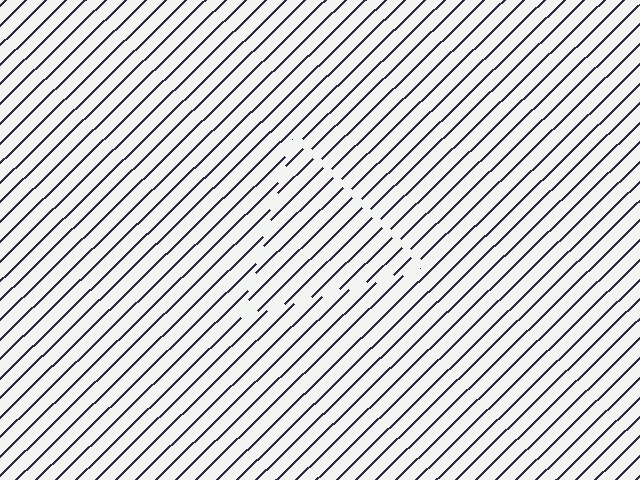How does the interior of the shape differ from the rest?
The interior of the shape contains the same grating, shifted by half a period — the contour is defined by the phase discontinuity where line-ends from the inner and outer gratings abut.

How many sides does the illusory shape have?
3 sides — the line-ends trace a triangle.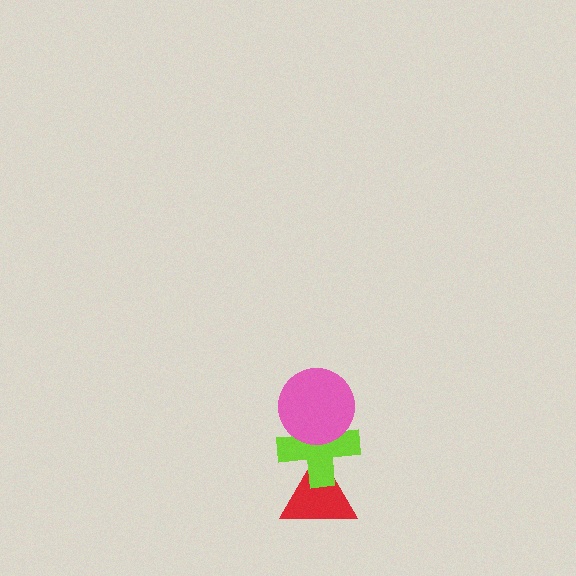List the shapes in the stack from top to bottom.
From top to bottom: the pink circle, the lime cross, the red triangle.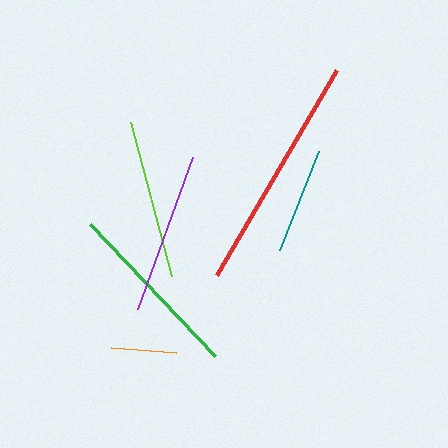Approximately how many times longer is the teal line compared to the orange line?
The teal line is approximately 1.6 times the length of the orange line.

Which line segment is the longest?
The red line is the longest at approximately 238 pixels.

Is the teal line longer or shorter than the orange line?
The teal line is longer than the orange line.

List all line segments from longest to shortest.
From longest to shortest: red, green, purple, lime, teal, orange.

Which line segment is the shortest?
The orange line is the shortest at approximately 65 pixels.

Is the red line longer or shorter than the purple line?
The red line is longer than the purple line.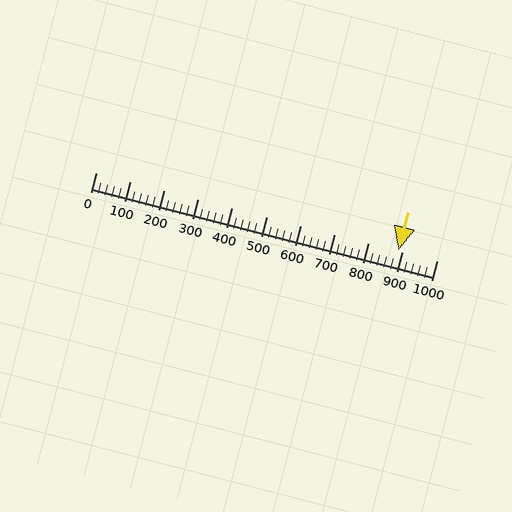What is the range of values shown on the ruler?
The ruler shows values from 0 to 1000.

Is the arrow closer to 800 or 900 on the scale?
The arrow is closer to 900.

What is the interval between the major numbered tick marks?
The major tick marks are spaced 100 units apart.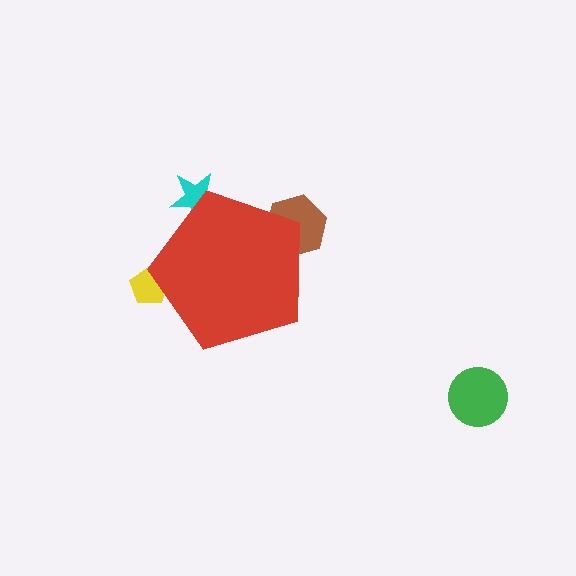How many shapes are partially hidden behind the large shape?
3 shapes are partially hidden.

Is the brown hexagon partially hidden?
Yes, the brown hexagon is partially hidden behind the red pentagon.